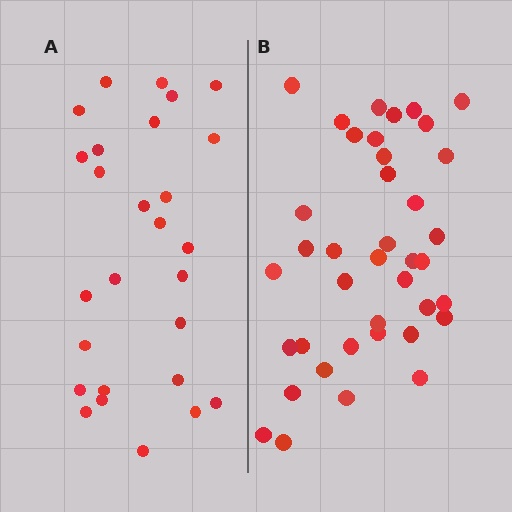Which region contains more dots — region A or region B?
Region B (the right region) has more dots.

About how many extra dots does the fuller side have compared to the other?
Region B has roughly 12 or so more dots than region A.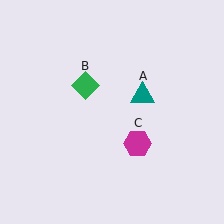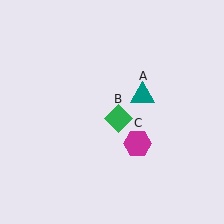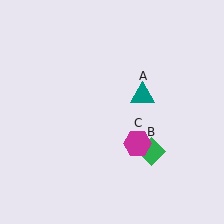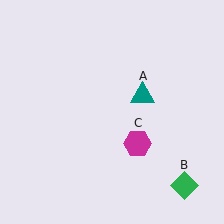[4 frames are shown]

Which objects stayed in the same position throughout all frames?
Teal triangle (object A) and magenta hexagon (object C) remained stationary.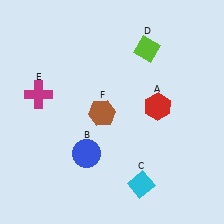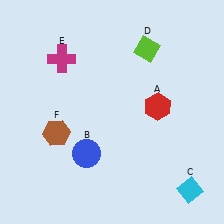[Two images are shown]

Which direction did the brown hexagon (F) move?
The brown hexagon (F) moved left.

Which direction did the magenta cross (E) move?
The magenta cross (E) moved up.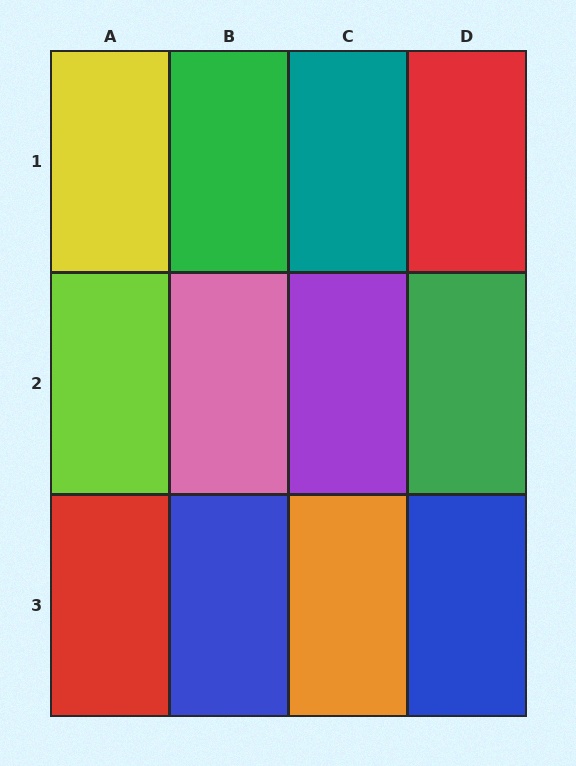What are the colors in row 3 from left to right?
Red, blue, orange, blue.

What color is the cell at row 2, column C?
Purple.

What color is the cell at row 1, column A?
Yellow.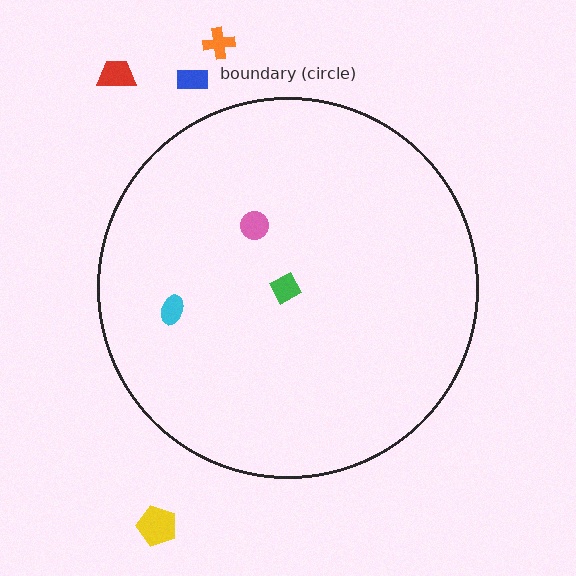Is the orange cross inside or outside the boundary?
Outside.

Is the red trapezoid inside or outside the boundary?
Outside.